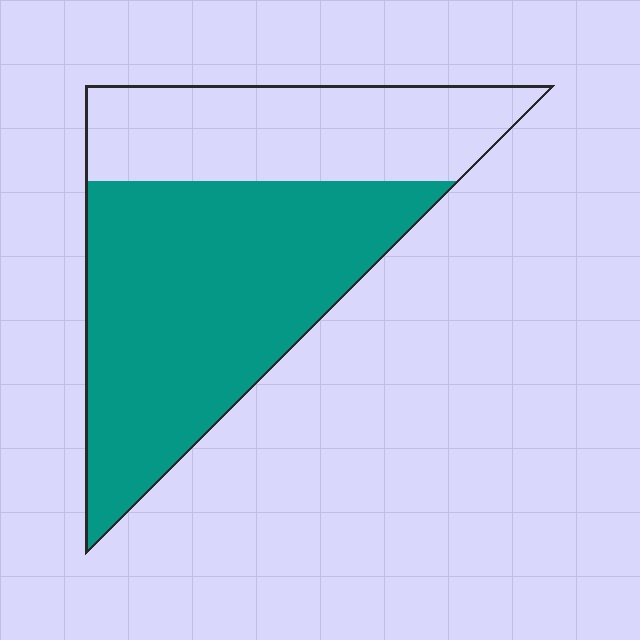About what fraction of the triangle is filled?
About five eighths (5/8).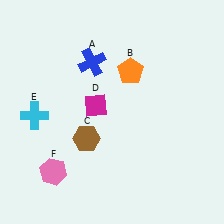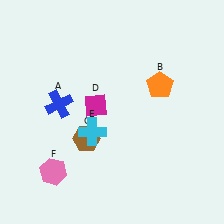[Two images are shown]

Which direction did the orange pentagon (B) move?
The orange pentagon (B) moved right.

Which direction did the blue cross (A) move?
The blue cross (A) moved down.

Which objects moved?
The objects that moved are: the blue cross (A), the orange pentagon (B), the cyan cross (E).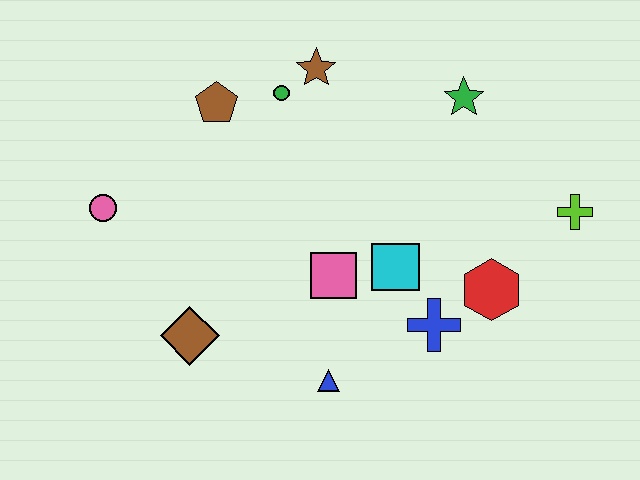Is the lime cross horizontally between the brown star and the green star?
No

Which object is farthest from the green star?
The pink circle is farthest from the green star.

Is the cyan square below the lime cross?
Yes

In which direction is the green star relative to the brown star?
The green star is to the right of the brown star.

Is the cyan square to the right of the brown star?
Yes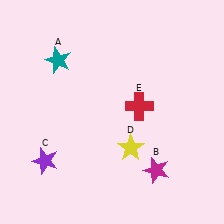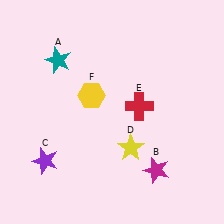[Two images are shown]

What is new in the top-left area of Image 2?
A yellow hexagon (F) was added in the top-left area of Image 2.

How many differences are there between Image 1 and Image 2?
There is 1 difference between the two images.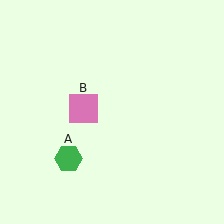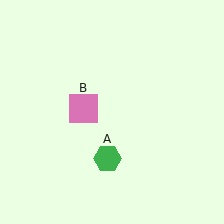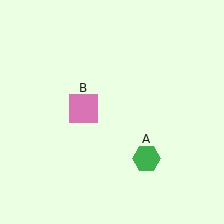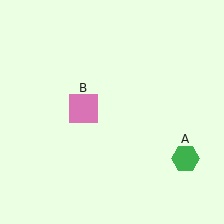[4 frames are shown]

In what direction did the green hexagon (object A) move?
The green hexagon (object A) moved right.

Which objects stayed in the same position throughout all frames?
Pink square (object B) remained stationary.